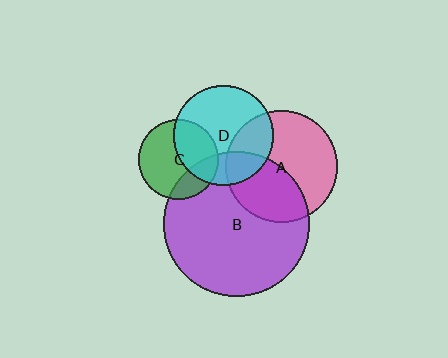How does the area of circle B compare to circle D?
Approximately 2.1 times.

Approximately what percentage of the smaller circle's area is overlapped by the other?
Approximately 40%.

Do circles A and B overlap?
Yes.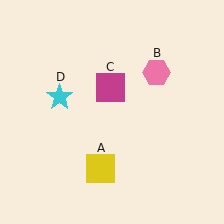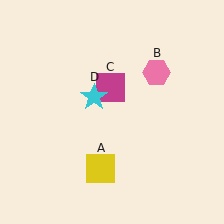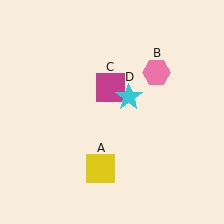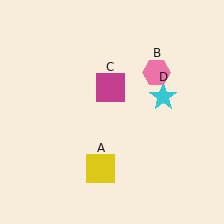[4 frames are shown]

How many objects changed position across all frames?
1 object changed position: cyan star (object D).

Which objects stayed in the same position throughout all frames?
Yellow square (object A) and pink hexagon (object B) and magenta square (object C) remained stationary.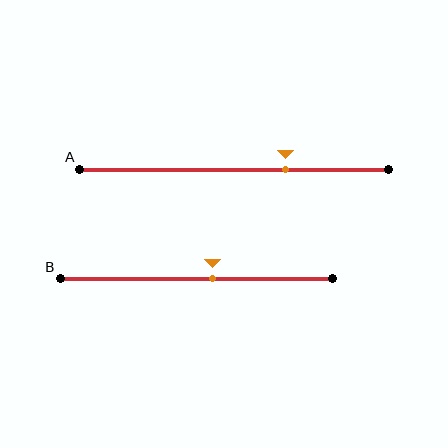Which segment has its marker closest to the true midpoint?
Segment B has its marker closest to the true midpoint.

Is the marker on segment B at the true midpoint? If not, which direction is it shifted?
No, the marker on segment B is shifted to the right by about 6% of the segment length.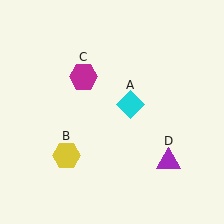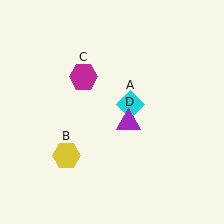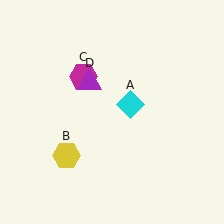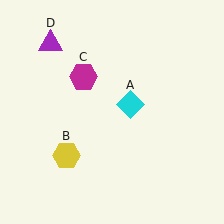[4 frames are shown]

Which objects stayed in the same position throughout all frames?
Cyan diamond (object A) and yellow hexagon (object B) and magenta hexagon (object C) remained stationary.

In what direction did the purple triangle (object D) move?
The purple triangle (object D) moved up and to the left.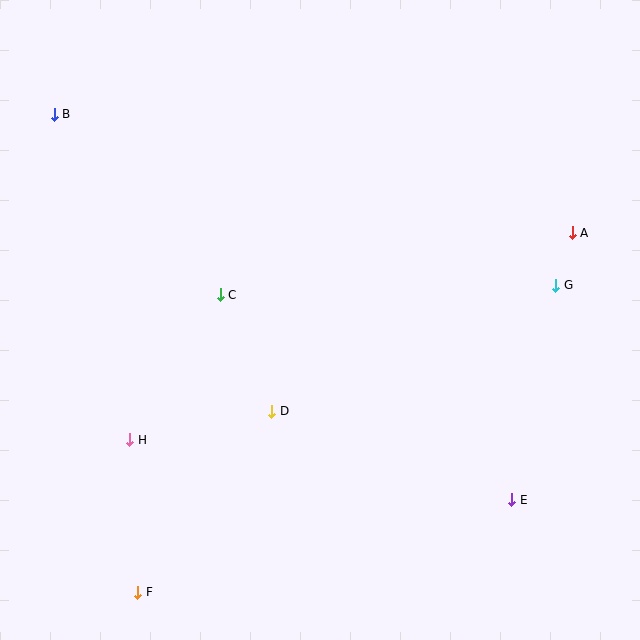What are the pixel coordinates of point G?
Point G is at (555, 285).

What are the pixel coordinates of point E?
Point E is at (512, 500).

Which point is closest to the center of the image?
Point C at (220, 295) is closest to the center.